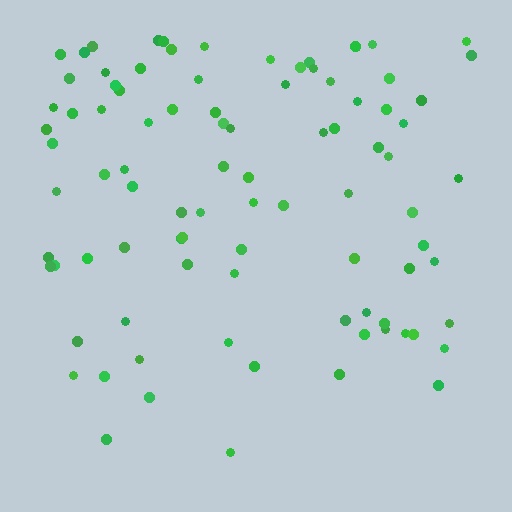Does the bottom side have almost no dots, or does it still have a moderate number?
Still a moderate number, just noticeably fewer than the top.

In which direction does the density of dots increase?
From bottom to top, with the top side densest.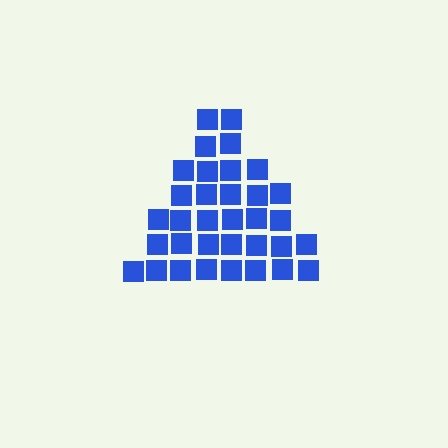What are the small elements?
The small elements are squares.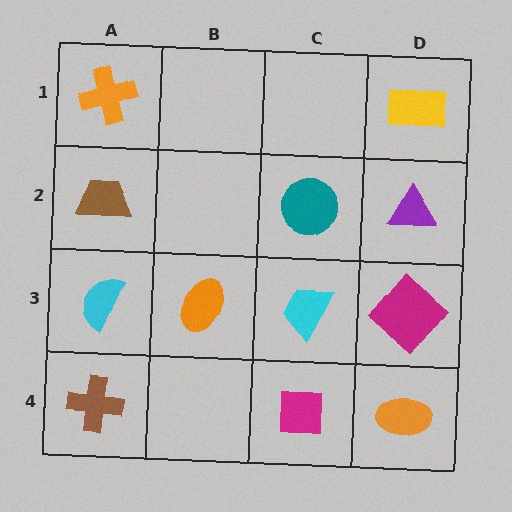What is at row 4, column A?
A brown cross.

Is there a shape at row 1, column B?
No, that cell is empty.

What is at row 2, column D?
A purple triangle.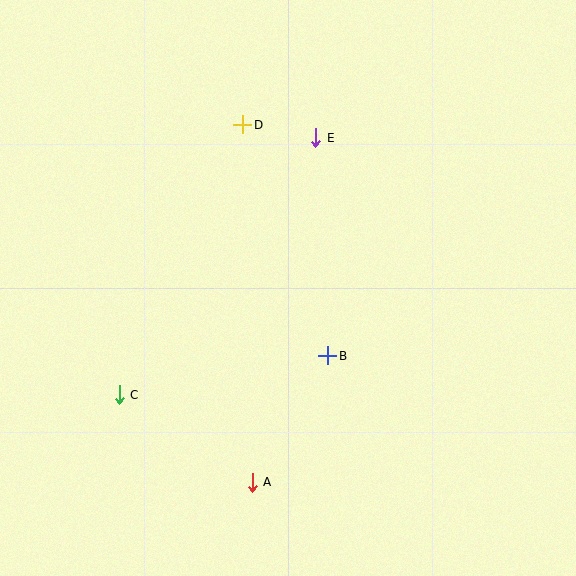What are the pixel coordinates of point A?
Point A is at (252, 482).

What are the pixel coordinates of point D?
Point D is at (243, 125).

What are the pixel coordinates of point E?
Point E is at (316, 138).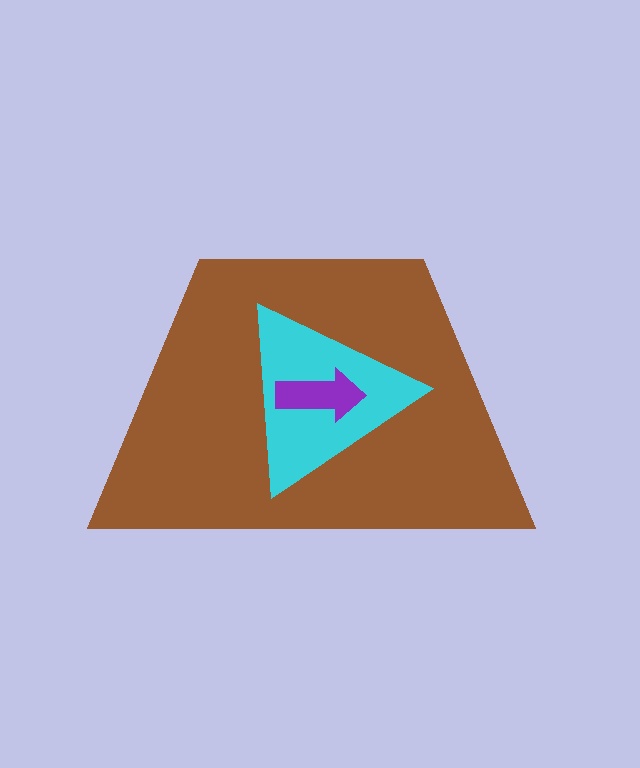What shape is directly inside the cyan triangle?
The purple arrow.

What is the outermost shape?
The brown trapezoid.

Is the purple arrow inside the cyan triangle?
Yes.